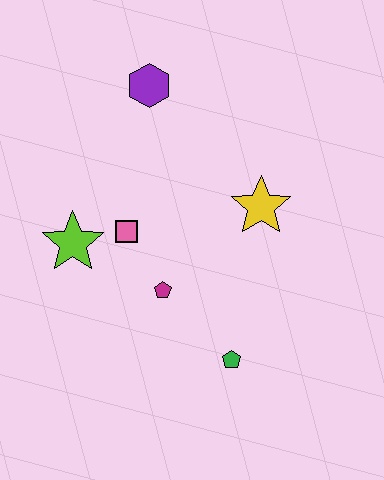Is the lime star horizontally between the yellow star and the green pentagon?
No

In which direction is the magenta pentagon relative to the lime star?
The magenta pentagon is to the right of the lime star.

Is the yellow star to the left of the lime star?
No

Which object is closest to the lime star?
The pink square is closest to the lime star.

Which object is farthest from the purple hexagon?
The green pentagon is farthest from the purple hexagon.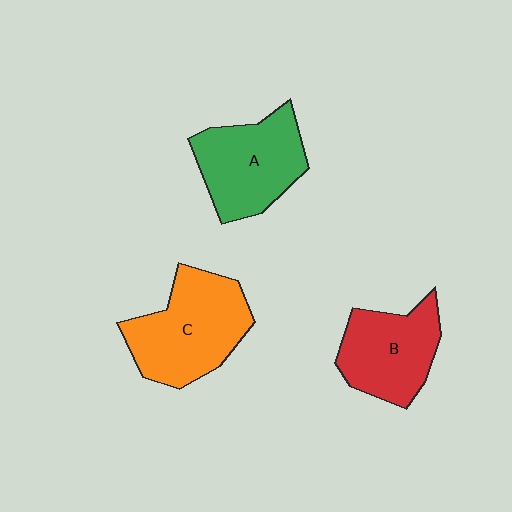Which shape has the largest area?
Shape C (orange).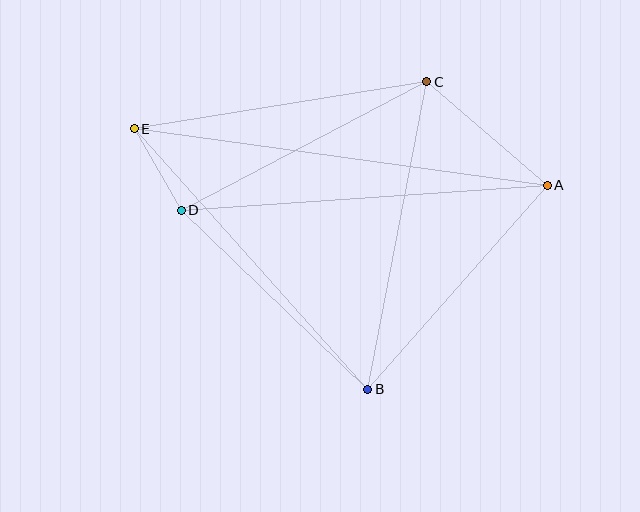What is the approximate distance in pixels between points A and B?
The distance between A and B is approximately 271 pixels.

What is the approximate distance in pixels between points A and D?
The distance between A and D is approximately 366 pixels.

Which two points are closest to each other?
Points D and E are closest to each other.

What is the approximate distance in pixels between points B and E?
The distance between B and E is approximately 350 pixels.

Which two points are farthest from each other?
Points A and E are farthest from each other.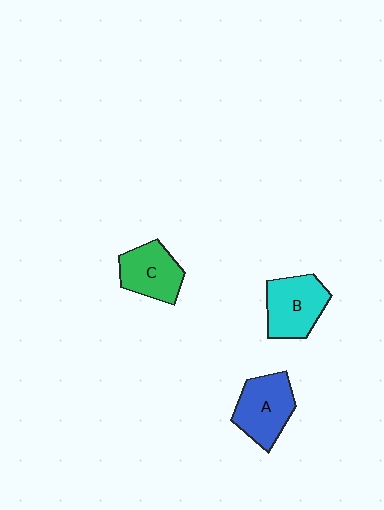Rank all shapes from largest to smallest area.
From largest to smallest: A (blue), B (cyan), C (green).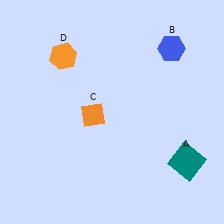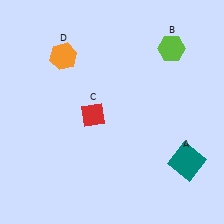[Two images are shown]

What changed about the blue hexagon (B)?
In Image 1, B is blue. In Image 2, it changed to lime.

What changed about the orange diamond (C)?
In Image 1, C is orange. In Image 2, it changed to red.